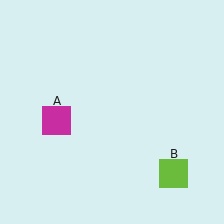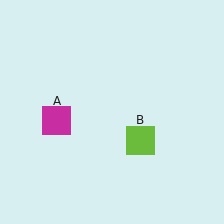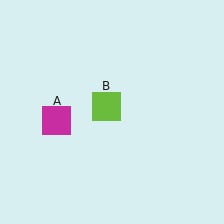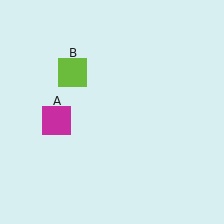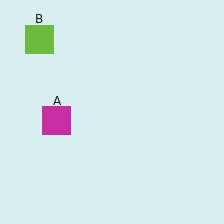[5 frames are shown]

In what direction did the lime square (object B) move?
The lime square (object B) moved up and to the left.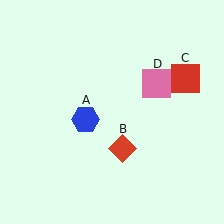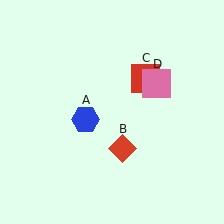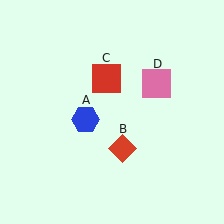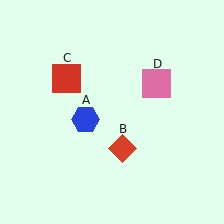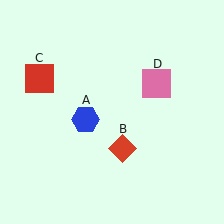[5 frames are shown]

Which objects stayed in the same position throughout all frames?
Blue hexagon (object A) and red diamond (object B) and pink square (object D) remained stationary.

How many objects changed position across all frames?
1 object changed position: red square (object C).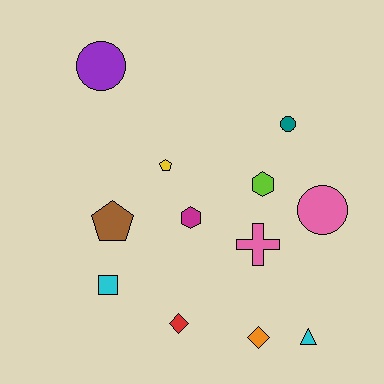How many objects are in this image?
There are 12 objects.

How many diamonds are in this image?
There are 2 diamonds.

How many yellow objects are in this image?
There is 1 yellow object.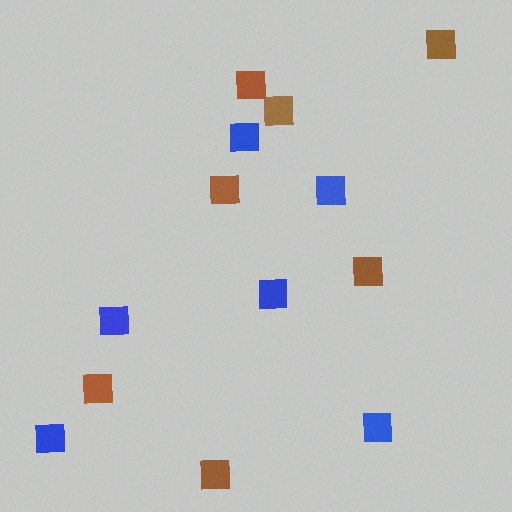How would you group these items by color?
There are 2 groups: one group of brown squares (7) and one group of blue squares (6).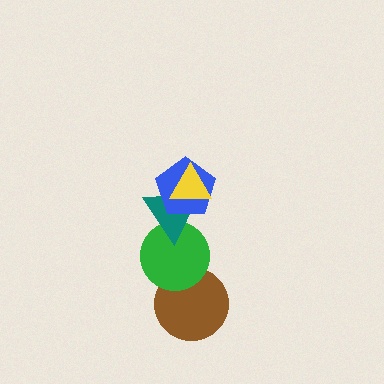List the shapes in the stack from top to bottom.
From top to bottom: the yellow triangle, the blue pentagon, the teal triangle, the green circle, the brown circle.